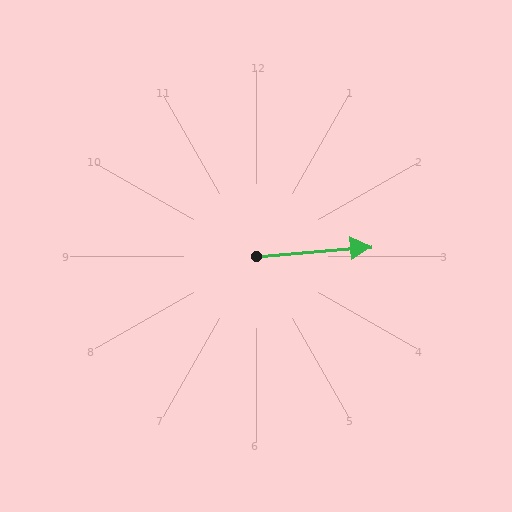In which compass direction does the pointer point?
East.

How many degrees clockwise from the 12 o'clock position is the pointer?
Approximately 85 degrees.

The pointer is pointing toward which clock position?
Roughly 3 o'clock.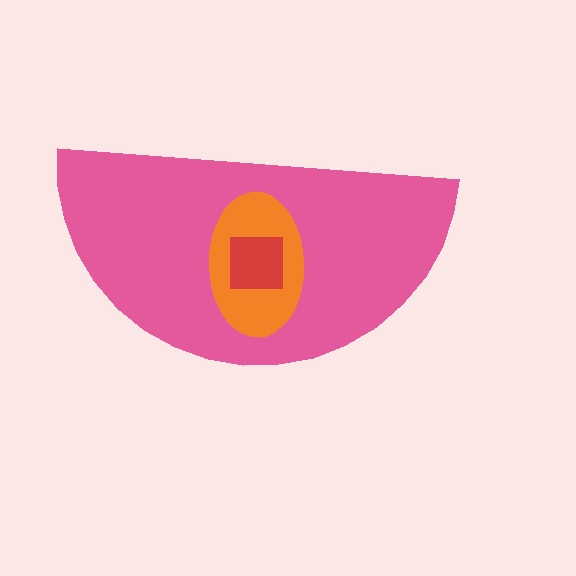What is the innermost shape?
The red square.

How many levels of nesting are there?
3.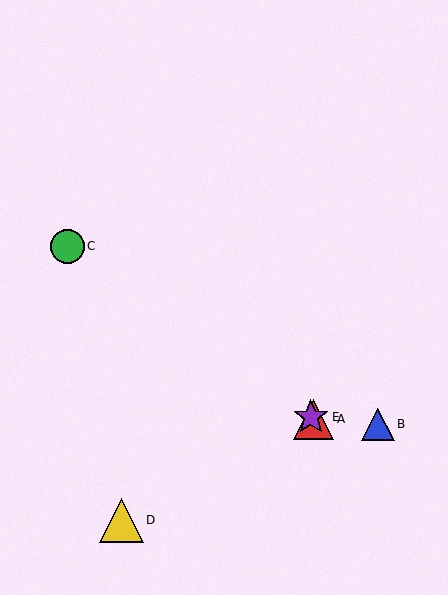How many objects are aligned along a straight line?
3 objects (A, C, E) are aligned along a straight line.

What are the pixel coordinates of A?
Object A is at (314, 419).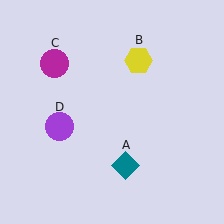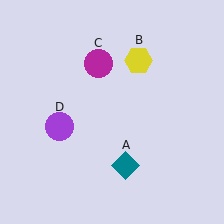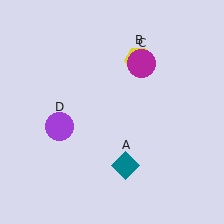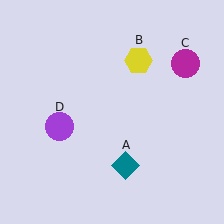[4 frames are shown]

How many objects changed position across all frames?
1 object changed position: magenta circle (object C).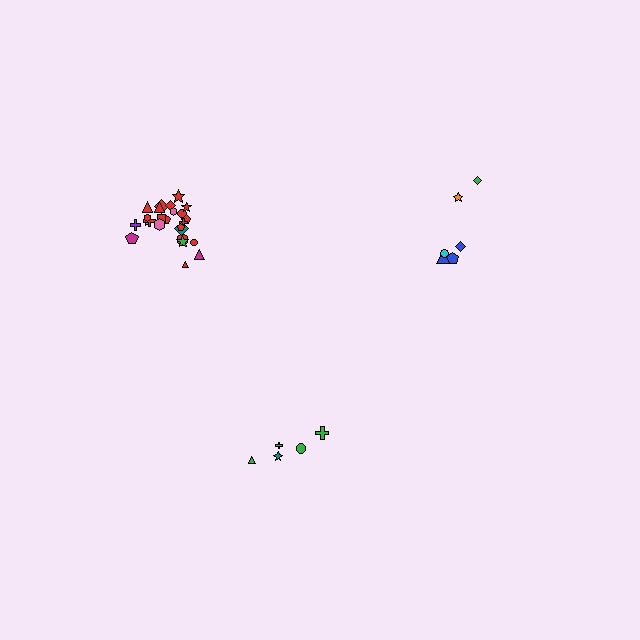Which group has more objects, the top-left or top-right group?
The top-left group.